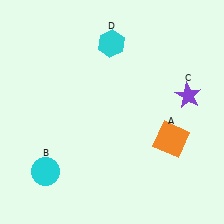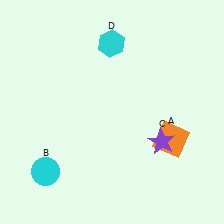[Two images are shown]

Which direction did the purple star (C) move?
The purple star (C) moved down.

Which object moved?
The purple star (C) moved down.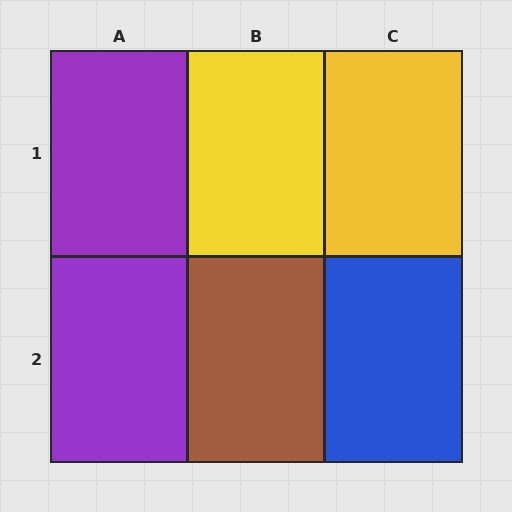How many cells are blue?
1 cell is blue.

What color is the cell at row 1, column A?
Purple.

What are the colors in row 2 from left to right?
Purple, brown, blue.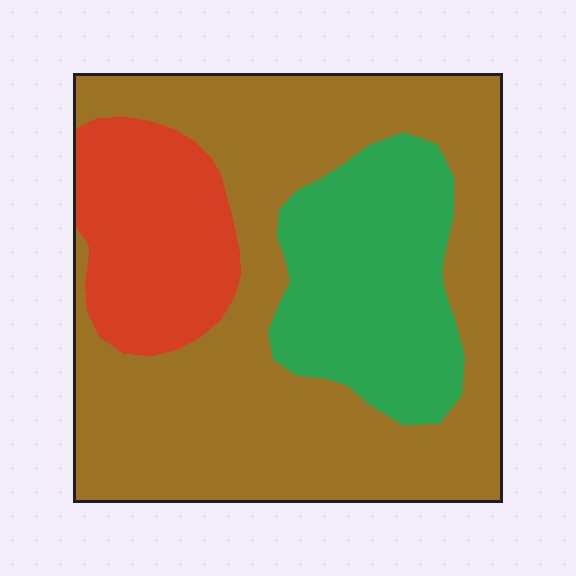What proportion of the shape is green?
Green covers 23% of the shape.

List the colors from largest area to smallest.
From largest to smallest: brown, green, red.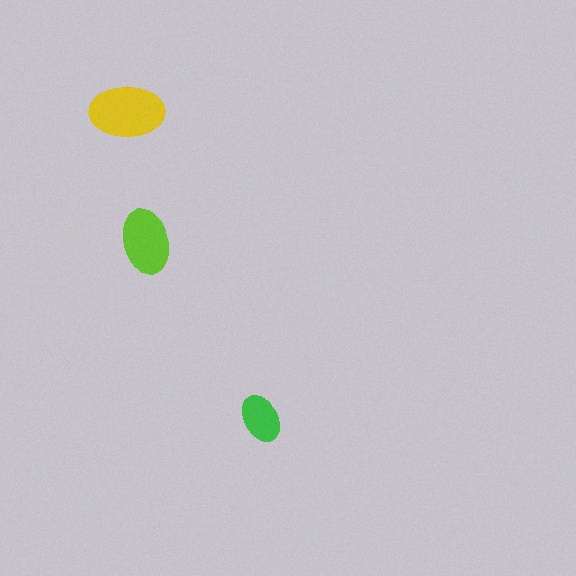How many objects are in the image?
There are 3 objects in the image.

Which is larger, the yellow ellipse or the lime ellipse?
The yellow one.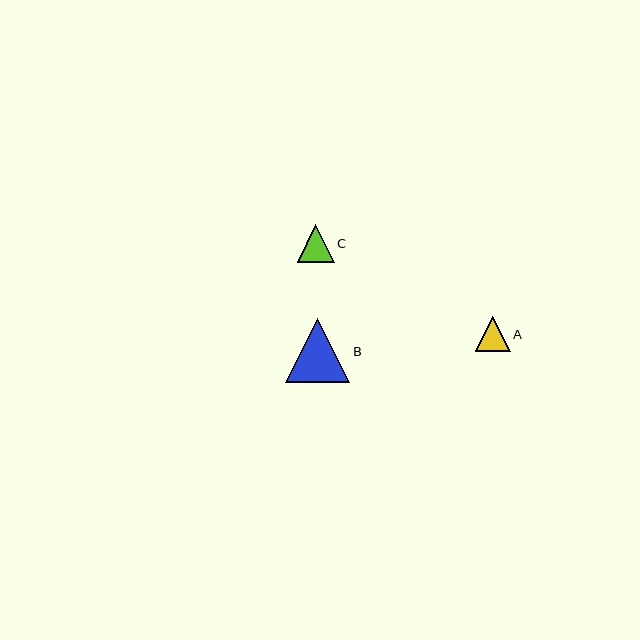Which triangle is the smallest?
Triangle A is the smallest with a size of approximately 35 pixels.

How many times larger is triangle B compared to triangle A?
Triangle B is approximately 1.8 times the size of triangle A.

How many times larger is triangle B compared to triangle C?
Triangle B is approximately 1.7 times the size of triangle C.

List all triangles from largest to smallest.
From largest to smallest: B, C, A.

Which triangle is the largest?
Triangle B is the largest with a size of approximately 64 pixels.